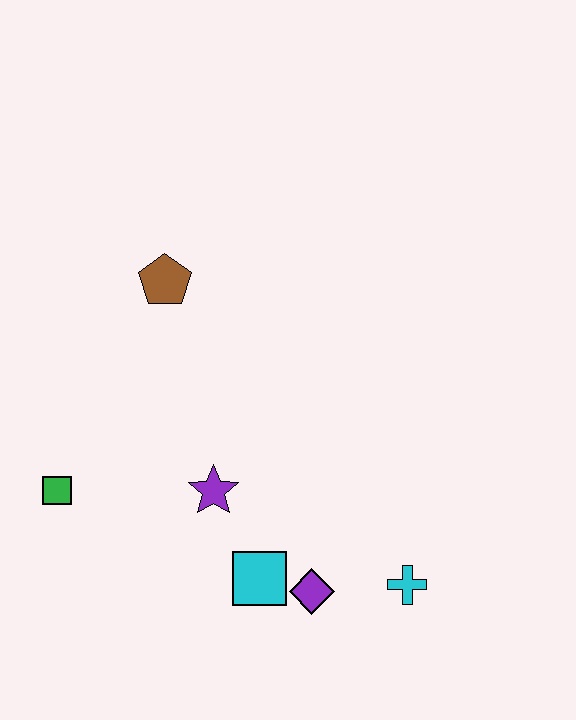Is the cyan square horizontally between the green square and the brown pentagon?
No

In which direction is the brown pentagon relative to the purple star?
The brown pentagon is above the purple star.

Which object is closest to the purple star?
The cyan square is closest to the purple star.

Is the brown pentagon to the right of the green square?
Yes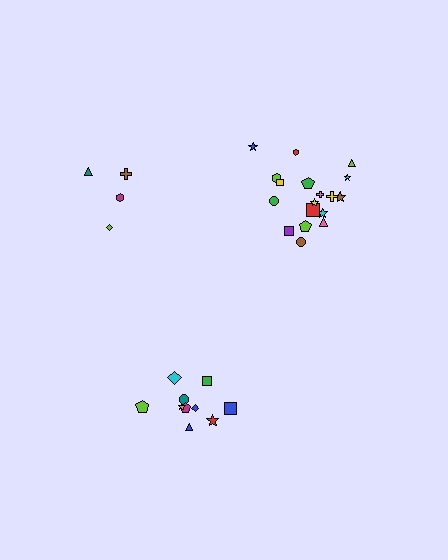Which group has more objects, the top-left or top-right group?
The top-right group.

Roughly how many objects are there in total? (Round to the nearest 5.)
Roughly 30 objects in total.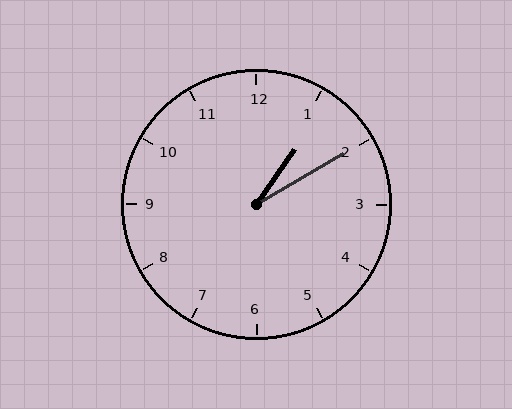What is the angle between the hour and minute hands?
Approximately 25 degrees.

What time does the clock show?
1:10.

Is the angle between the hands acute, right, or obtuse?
It is acute.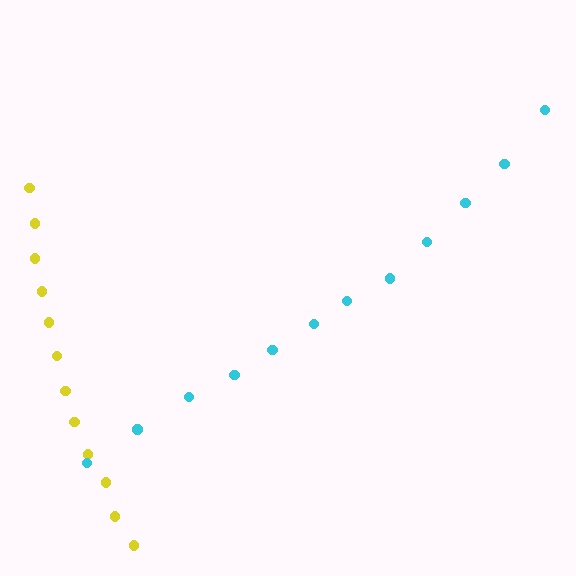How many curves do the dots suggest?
There are 2 distinct paths.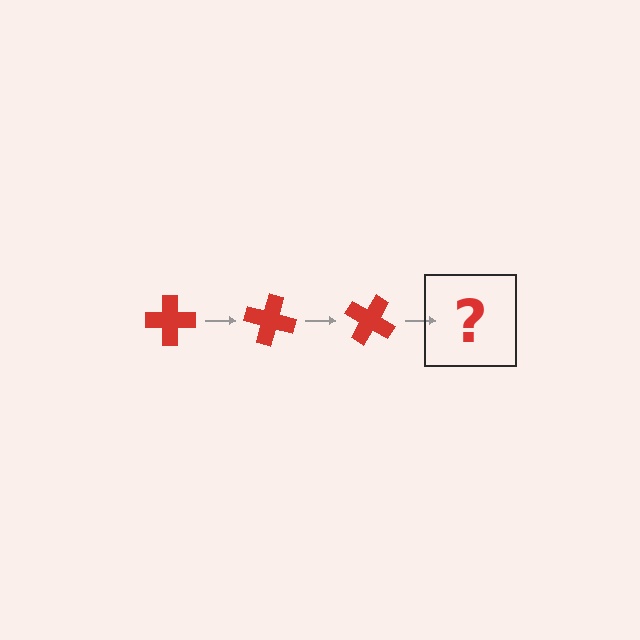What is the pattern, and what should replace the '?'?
The pattern is that the cross rotates 15 degrees each step. The '?' should be a red cross rotated 45 degrees.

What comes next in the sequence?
The next element should be a red cross rotated 45 degrees.